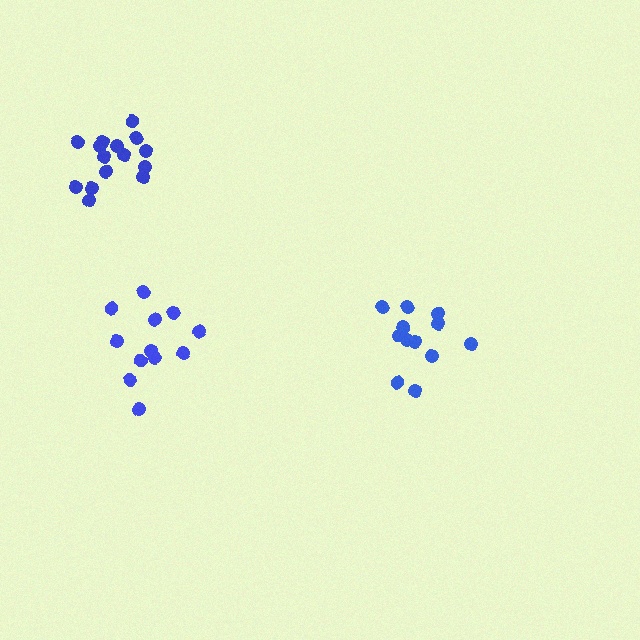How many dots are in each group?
Group 1: 12 dots, Group 2: 12 dots, Group 3: 15 dots (39 total).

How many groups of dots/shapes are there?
There are 3 groups.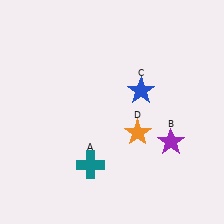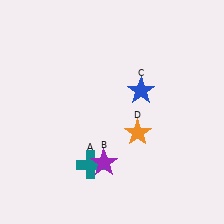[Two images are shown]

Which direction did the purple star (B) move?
The purple star (B) moved left.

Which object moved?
The purple star (B) moved left.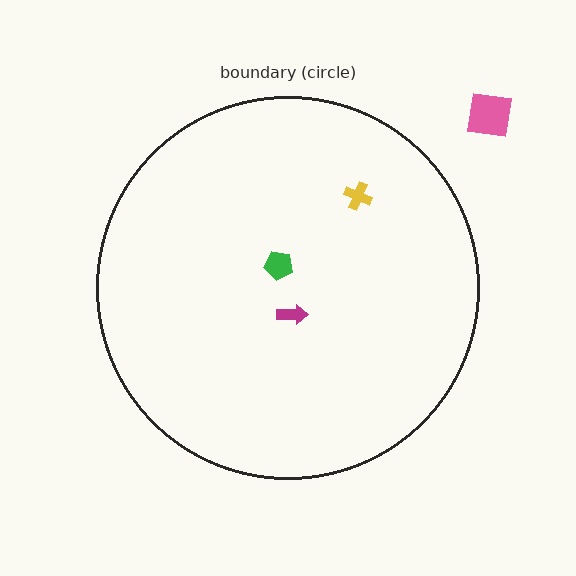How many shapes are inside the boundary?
3 inside, 1 outside.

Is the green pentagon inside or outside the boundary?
Inside.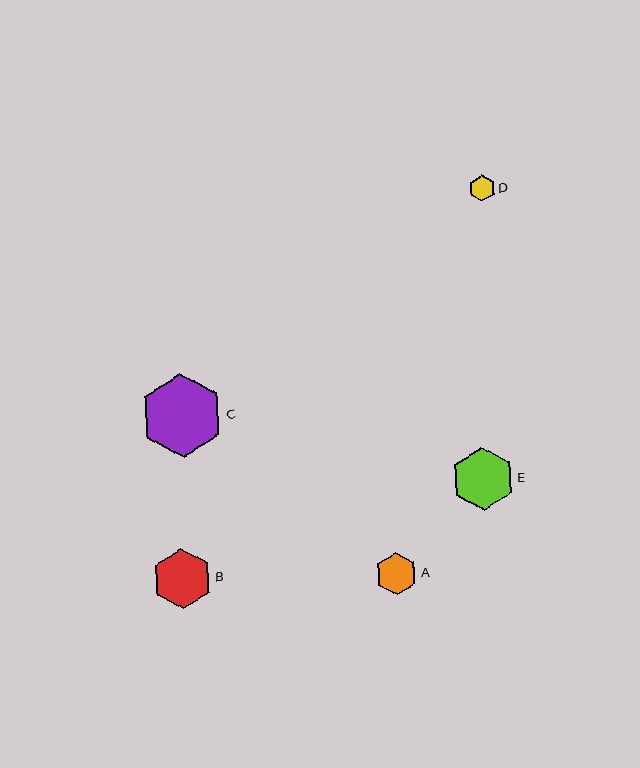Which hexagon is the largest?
Hexagon C is the largest with a size of approximately 84 pixels.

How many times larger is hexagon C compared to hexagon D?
Hexagon C is approximately 3.2 times the size of hexagon D.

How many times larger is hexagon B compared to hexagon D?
Hexagon B is approximately 2.3 times the size of hexagon D.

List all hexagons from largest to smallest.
From largest to smallest: C, E, B, A, D.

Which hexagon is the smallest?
Hexagon D is the smallest with a size of approximately 26 pixels.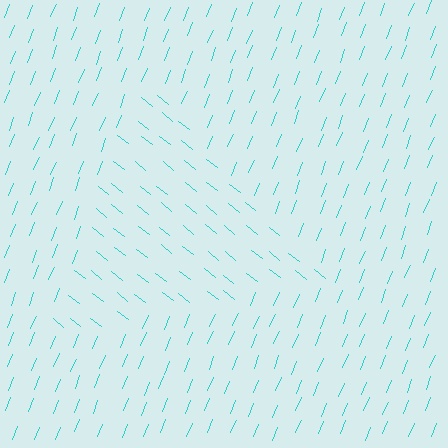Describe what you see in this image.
The image is filled with small cyan line segments. A triangle region in the image has lines oriented differently from the surrounding lines, creating a visible texture boundary.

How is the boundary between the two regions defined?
The boundary is defined purely by a change in line orientation (approximately 74 degrees difference). All lines are the same color and thickness.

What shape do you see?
I see a triangle.